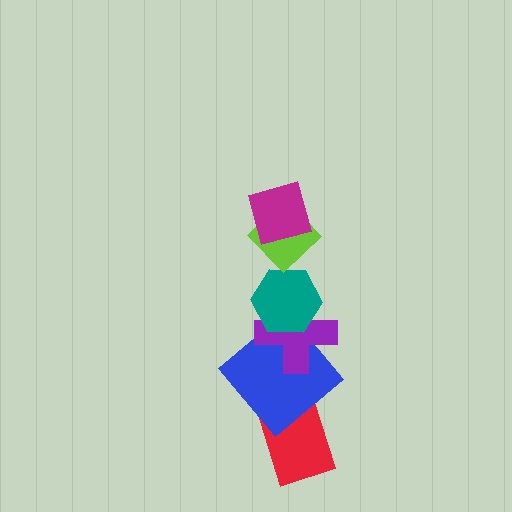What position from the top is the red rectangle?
The red rectangle is 6th from the top.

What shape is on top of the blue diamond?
The purple cross is on top of the blue diamond.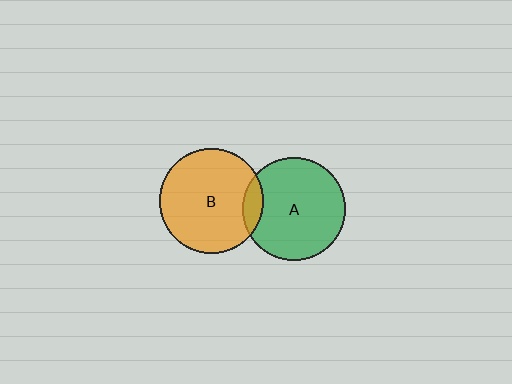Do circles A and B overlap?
Yes.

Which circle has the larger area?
Circle B (orange).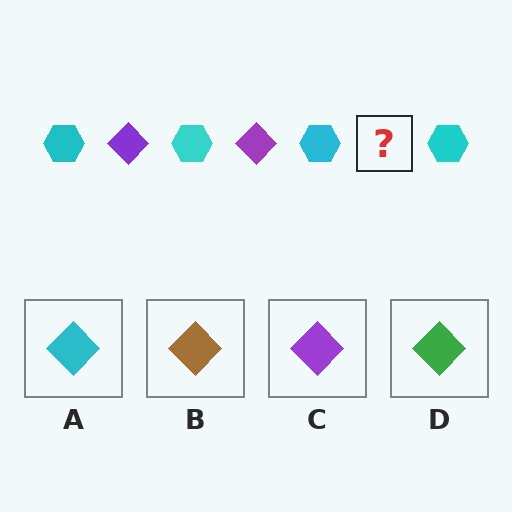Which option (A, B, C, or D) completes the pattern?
C.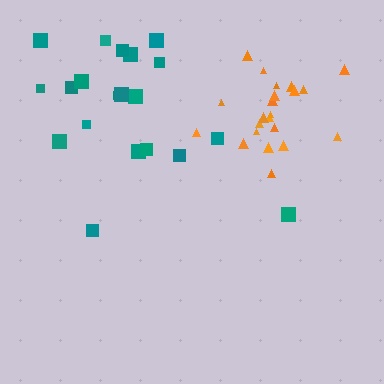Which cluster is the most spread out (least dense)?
Teal.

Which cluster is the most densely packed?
Orange.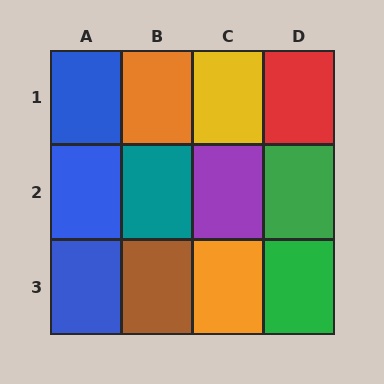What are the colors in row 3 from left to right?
Blue, brown, orange, green.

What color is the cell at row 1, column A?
Blue.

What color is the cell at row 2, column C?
Purple.